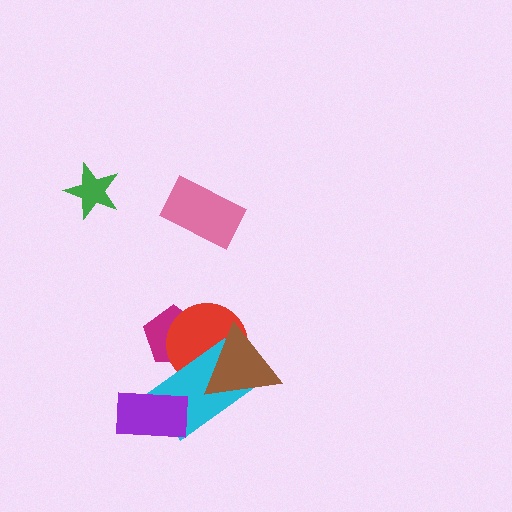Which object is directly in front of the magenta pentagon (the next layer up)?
The red circle is directly in front of the magenta pentagon.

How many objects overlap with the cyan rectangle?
4 objects overlap with the cyan rectangle.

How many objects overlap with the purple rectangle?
1 object overlaps with the purple rectangle.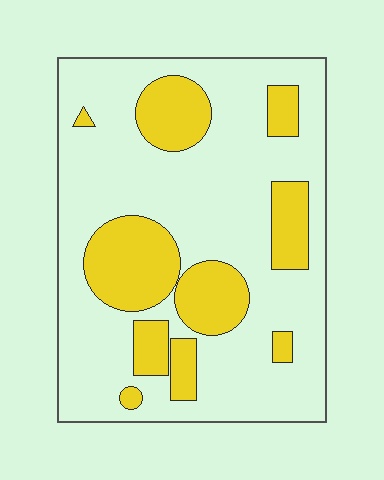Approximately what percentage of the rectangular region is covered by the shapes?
Approximately 25%.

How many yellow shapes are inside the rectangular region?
10.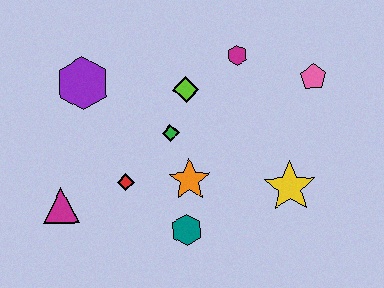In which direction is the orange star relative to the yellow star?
The orange star is to the left of the yellow star.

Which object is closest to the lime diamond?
The green diamond is closest to the lime diamond.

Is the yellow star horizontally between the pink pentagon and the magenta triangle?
Yes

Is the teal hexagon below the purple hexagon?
Yes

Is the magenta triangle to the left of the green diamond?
Yes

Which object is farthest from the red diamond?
The pink pentagon is farthest from the red diamond.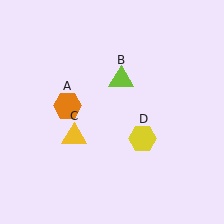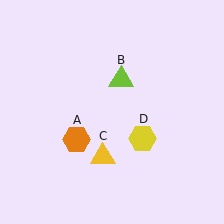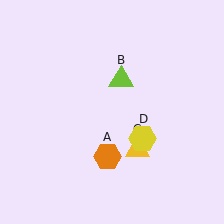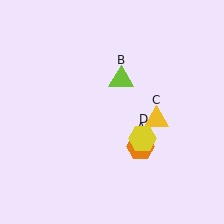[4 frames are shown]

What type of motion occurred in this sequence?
The orange hexagon (object A), yellow triangle (object C) rotated counterclockwise around the center of the scene.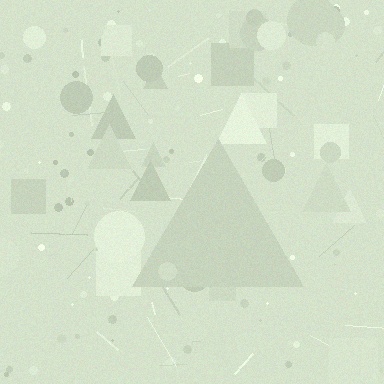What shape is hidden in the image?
A triangle is hidden in the image.